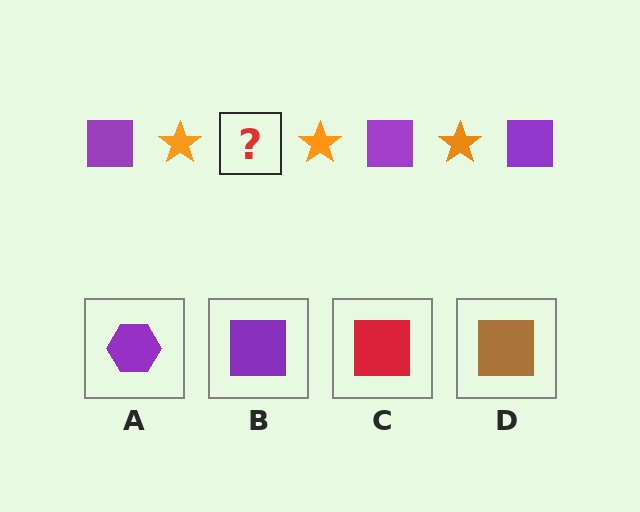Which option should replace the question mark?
Option B.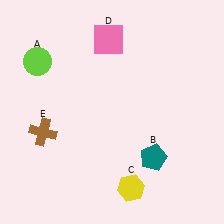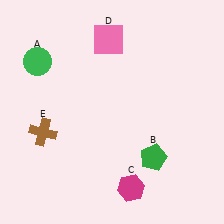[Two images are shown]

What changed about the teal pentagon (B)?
In Image 1, B is teal. In Image 2, it changed to green.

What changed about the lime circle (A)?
In Image 1, A is lime. In Image 2, it changed to green.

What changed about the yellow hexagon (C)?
In Image 1, C is yellow. In Image 2, it changed to magenta.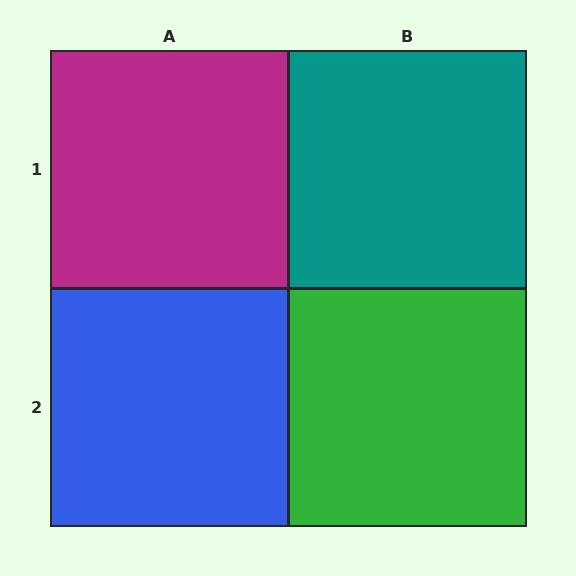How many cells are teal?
1 cell is teal.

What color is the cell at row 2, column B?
Green.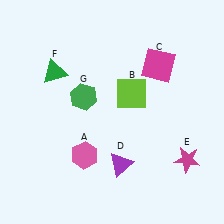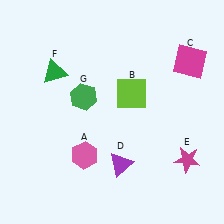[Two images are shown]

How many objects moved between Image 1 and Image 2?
1 object moved between the two images.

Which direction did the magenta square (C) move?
The magenta square (C) moved right.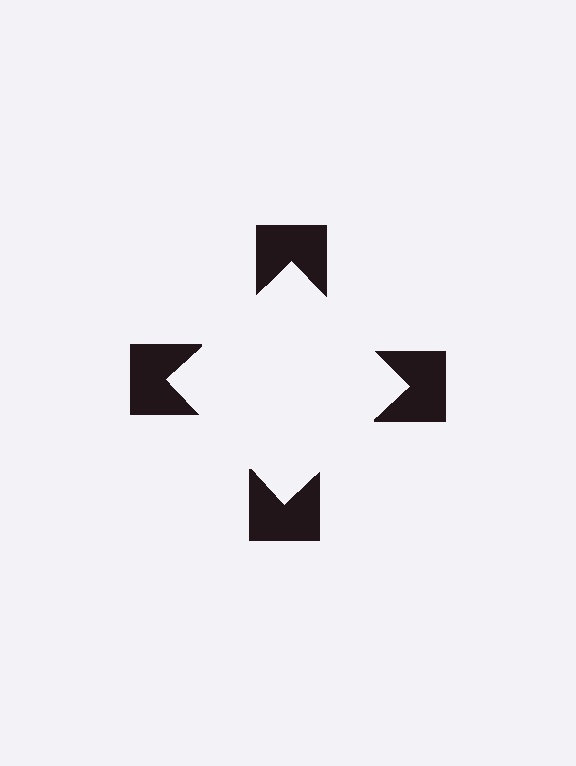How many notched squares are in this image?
There are 4 — one at each vertex of the illusory square.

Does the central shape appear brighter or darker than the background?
It typically appears slightly brighter than the background, even though no actual brightness change is drawn.